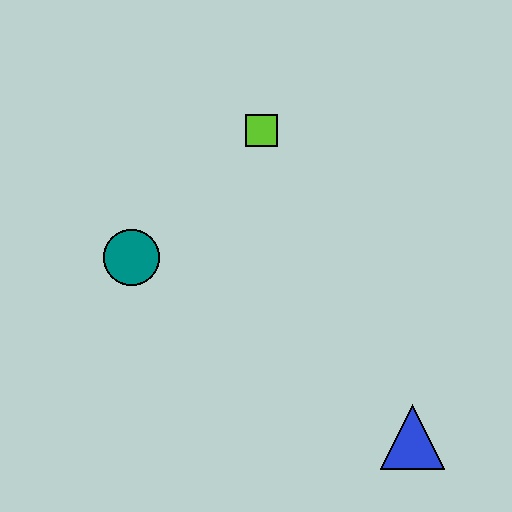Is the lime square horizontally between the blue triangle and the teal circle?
Yes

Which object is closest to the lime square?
The teal circle is closest to the lime square.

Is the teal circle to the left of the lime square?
Yes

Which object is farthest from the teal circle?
The blue triangle is farthest from the teal circle.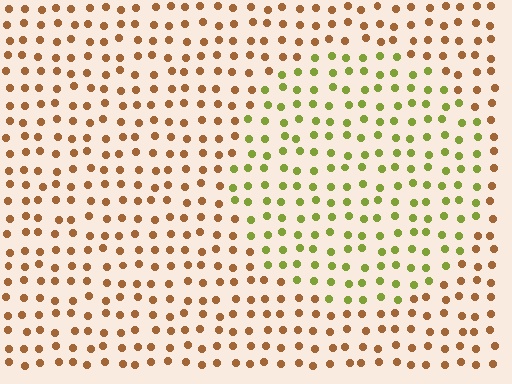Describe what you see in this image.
The image is filled with small brown elements in a uniform arrangement. A circle-shaped region is visible where the elements are tinted to a slightly different hue, forming a subtle color boundary.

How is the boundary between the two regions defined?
The boundary is defined purely by a slight shift in hue (about 53 degrees). Spacing, size, and orientation are identical on both sides.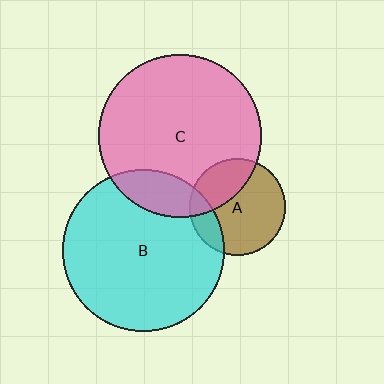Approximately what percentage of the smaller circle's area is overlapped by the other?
Approximately 30%.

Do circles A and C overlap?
Yes.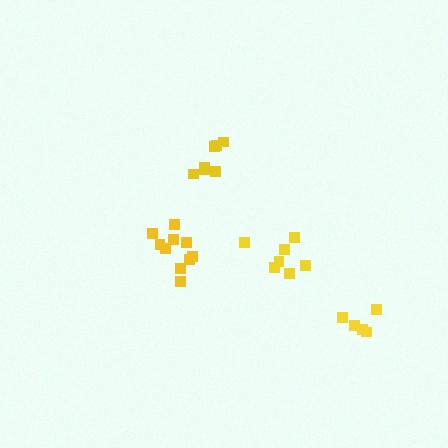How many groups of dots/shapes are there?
There are 4 groups.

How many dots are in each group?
Group 1: 10 dots, Group 2: 7 dots, Group 3: 7 dots, Group 4: 5 dots (29 total).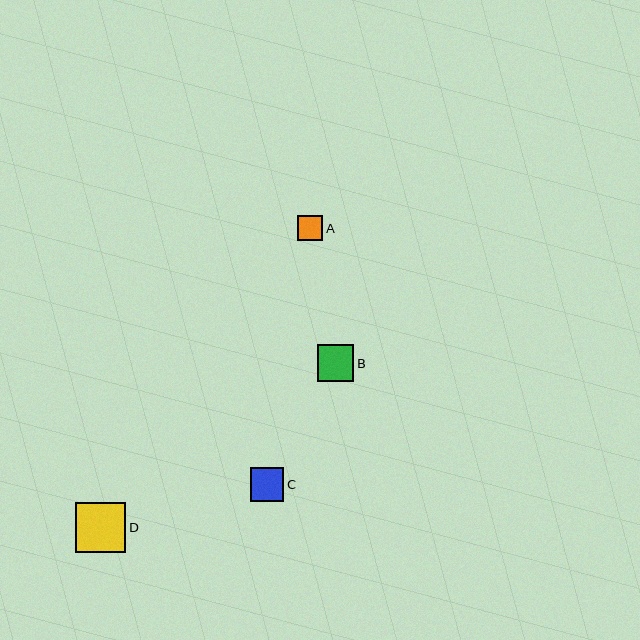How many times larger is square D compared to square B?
Square D is approximately 1.4 times the size of square B.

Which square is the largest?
Square D is the largest with a size of approximately 50 pixels.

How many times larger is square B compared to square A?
Square B is approximately 1.4 times the size of square A.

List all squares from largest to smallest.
From largest to smallest: D, B, C, A.